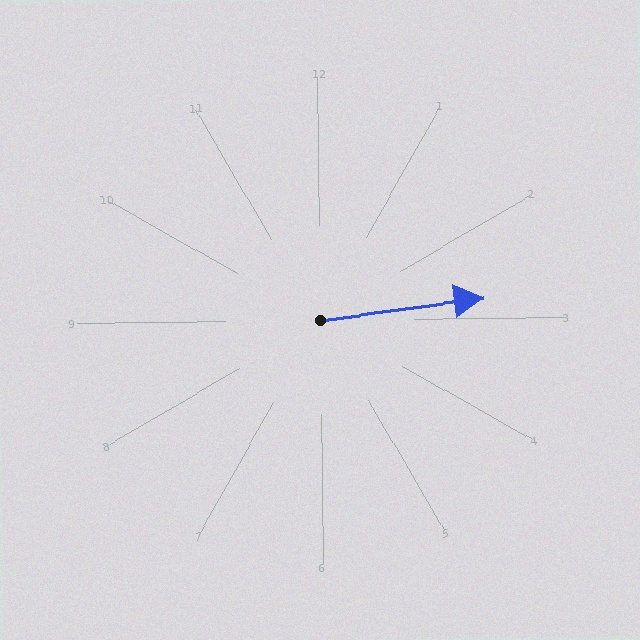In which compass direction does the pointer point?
East.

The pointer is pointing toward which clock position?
Roughly 3 o'clock.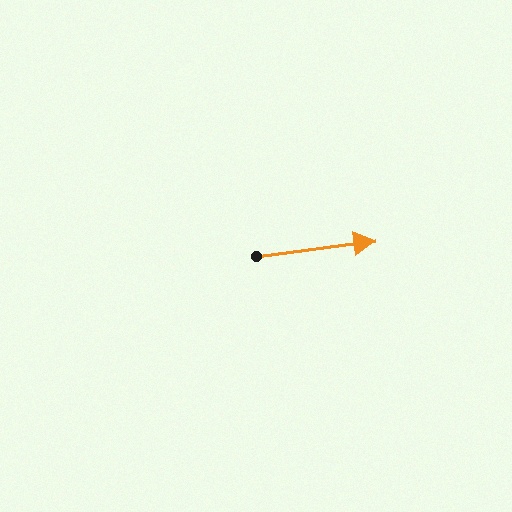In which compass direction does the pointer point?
East.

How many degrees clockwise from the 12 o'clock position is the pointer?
Approximately 83 degrees.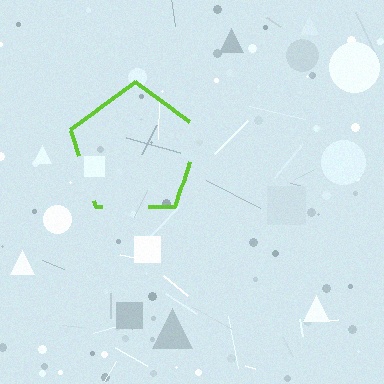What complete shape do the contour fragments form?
The contour fragments form a pentagon.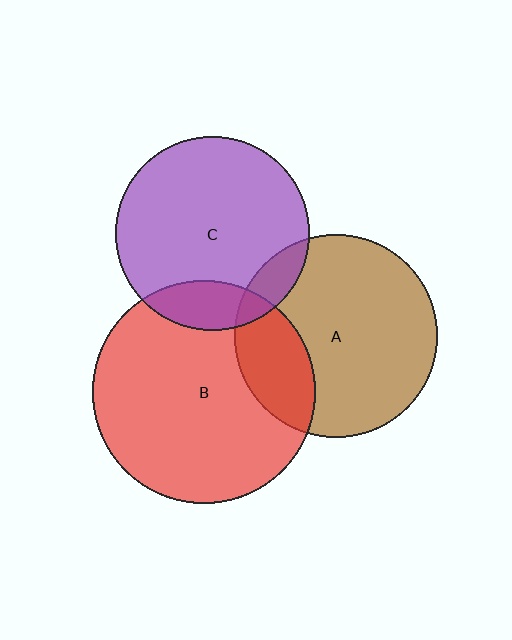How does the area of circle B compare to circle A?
Approximately 1.2 times.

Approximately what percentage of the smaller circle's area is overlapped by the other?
Approximately 25%.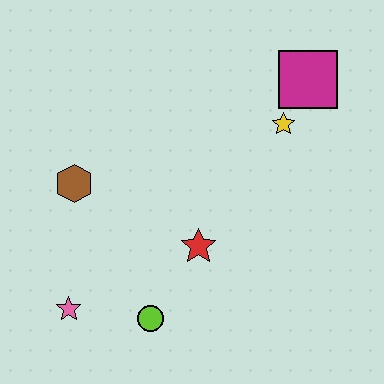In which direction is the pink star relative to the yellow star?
The pink star is to the left of the yellow star.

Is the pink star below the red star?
Yes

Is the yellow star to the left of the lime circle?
No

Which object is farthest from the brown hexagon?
The magenta square is farthest from the brown hexagon.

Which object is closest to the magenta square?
The yellow star is closest to the magenta square.